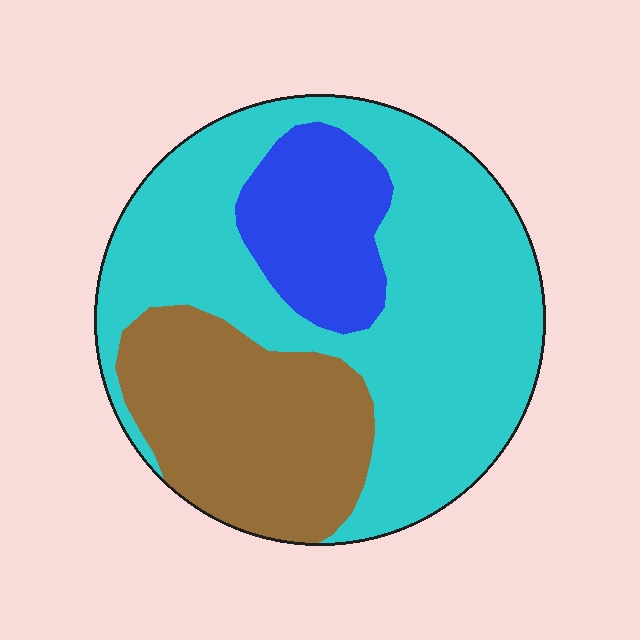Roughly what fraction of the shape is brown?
Brown covers about 25% of the shape.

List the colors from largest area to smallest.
From largest to smallest: cyan, brown, blue.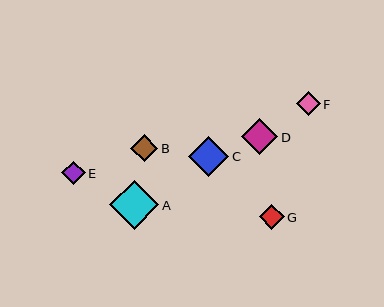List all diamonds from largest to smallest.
From largest to smallest: A, C, D, B, G, F, E.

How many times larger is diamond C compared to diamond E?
Diamond C is approximately 1.7 times the size of diamond E.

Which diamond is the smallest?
Diamond E is the smallest with a size of approximately 23 pixels.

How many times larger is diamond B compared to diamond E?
Diamond B is approximately 1.2 times the size of diamond E.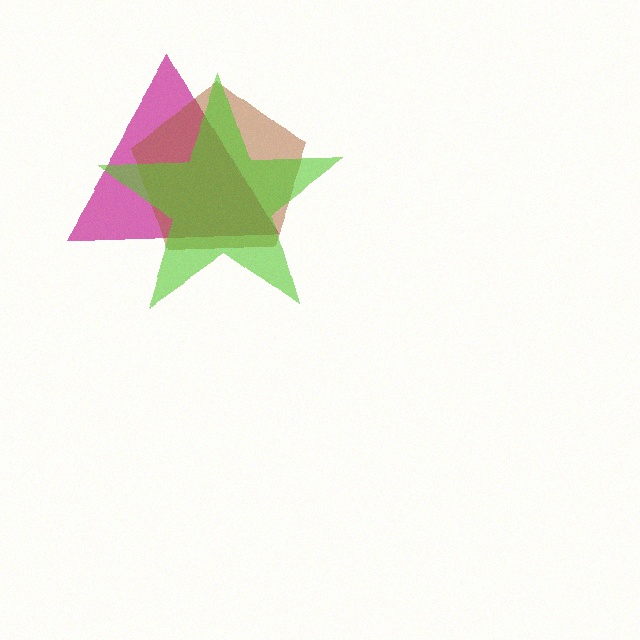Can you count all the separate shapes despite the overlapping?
Yes, there are 3 separate shapes.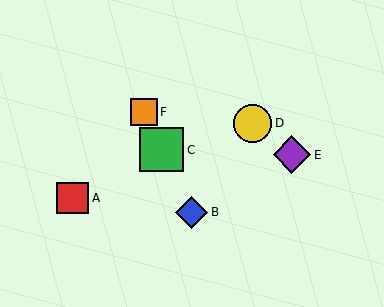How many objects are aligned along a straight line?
3 objects (B, C, F) are aligned along a straight line.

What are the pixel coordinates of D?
Object D is at (253, 123).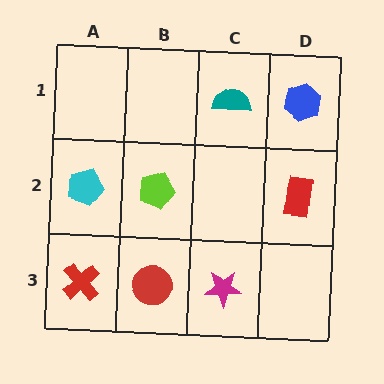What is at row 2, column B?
A lime pentagon.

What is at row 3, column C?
A magenta star.